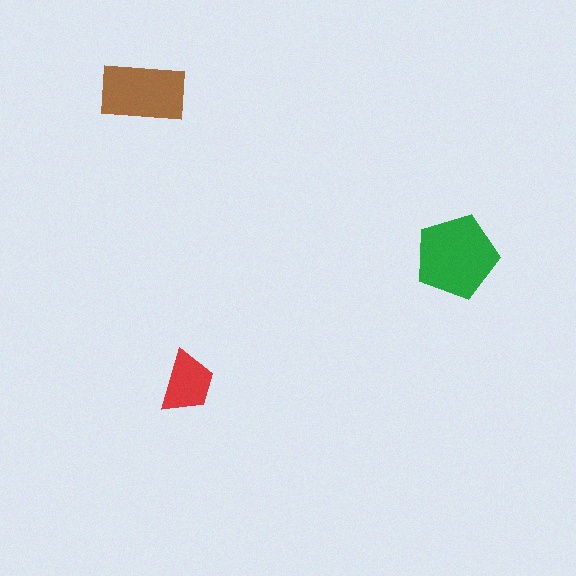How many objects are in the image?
There are 3 objects in the image.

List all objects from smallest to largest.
The red trapezoid, the brown rectangle, the green pentagon.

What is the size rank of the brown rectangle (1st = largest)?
2nd.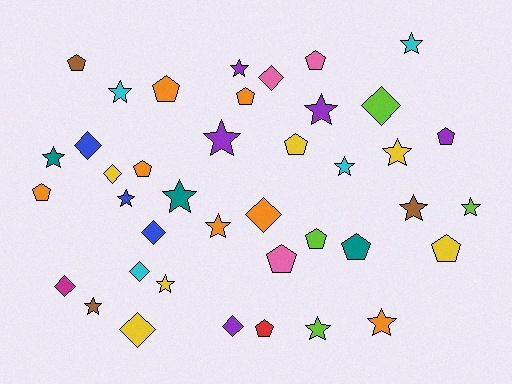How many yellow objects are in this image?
There are 6 yellow objects.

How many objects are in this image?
There are 40 objects.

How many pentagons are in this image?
There are 13 pentagons.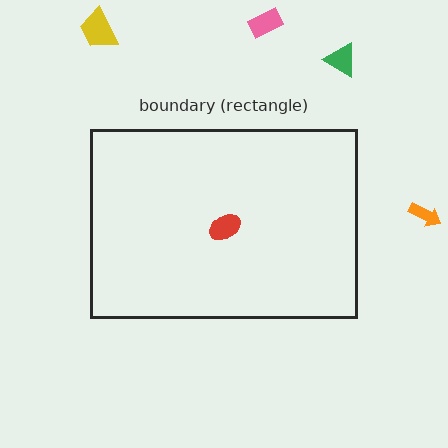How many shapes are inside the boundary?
1 inside, 4 outside.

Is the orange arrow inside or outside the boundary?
Outside.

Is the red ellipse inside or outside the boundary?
Inside.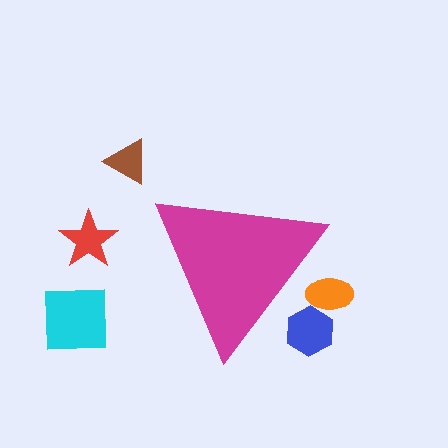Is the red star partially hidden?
No, the red star is fully visible.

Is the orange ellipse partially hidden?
Yes, the orange ellipse is partially hidden behind the magenta triangle.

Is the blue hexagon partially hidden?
Yes, the blue hexagon is partially hidden behind the magenta triangle.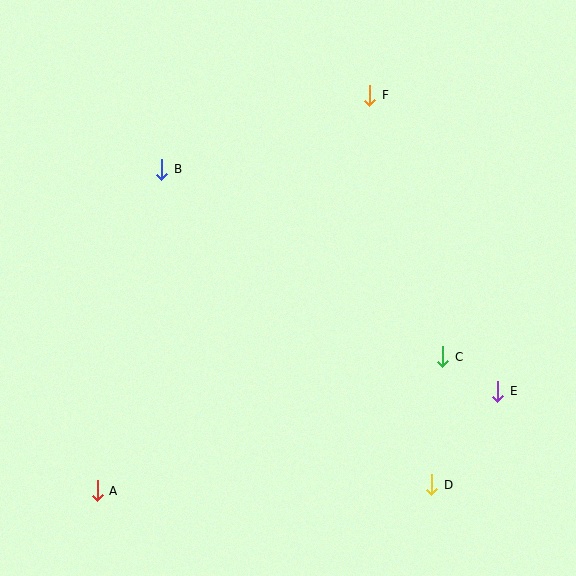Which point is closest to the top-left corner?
Point B is closest to the top-left corner.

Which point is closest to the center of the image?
Point C at (443, 357) is closest to the center.